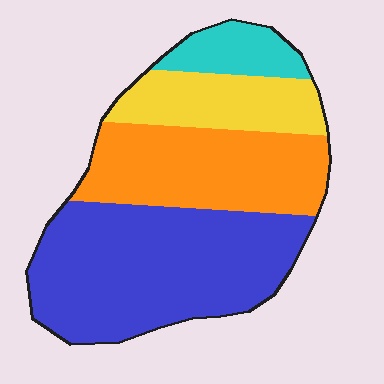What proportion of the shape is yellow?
Yellow takes up about one sixth (1/6) of the shape.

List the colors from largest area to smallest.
From largest to smallest: blue, orange, yellow, cyan.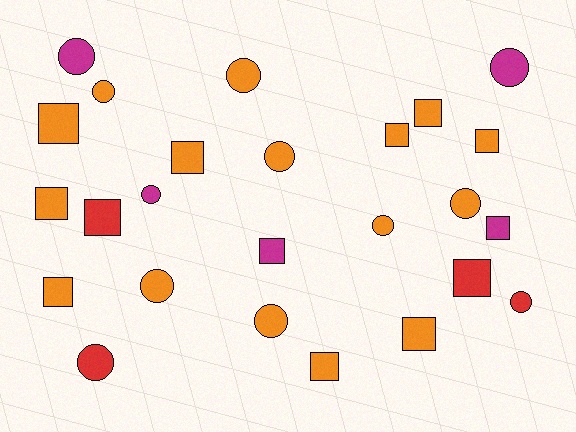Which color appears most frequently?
Orange, with 16 objects.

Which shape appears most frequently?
Square, with 13 objects.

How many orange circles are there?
There are 7 orange circles.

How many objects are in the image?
There are 25 objects.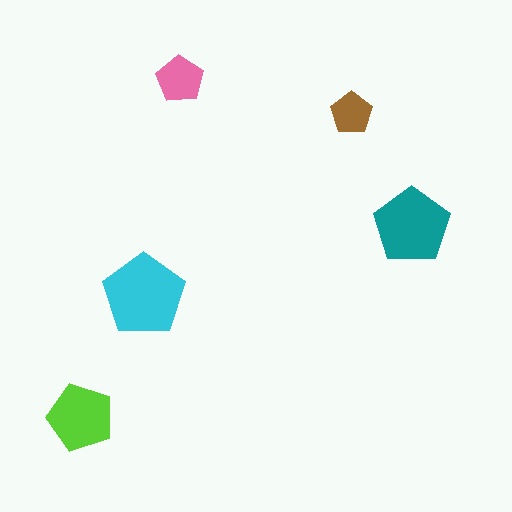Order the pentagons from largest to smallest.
the cyan one, the teal one, the lime one, the pink one, the brown one.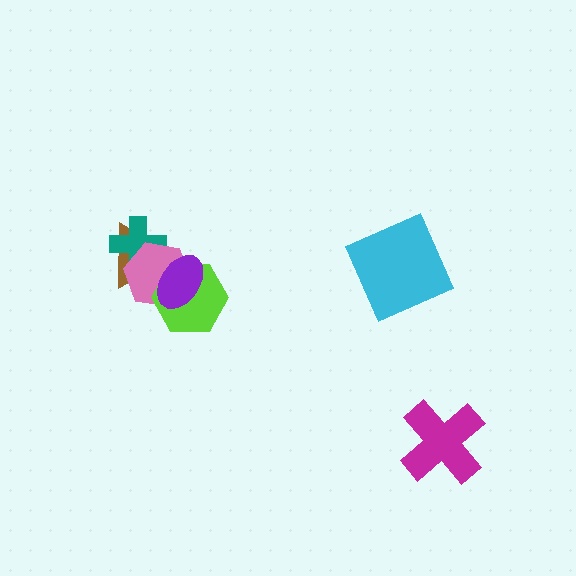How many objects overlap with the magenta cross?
0 objects overlap with the magenta cross.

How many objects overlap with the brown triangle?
4 objects overlap with the brown triangle.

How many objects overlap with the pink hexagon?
4 objects overlap with the pink hexagon.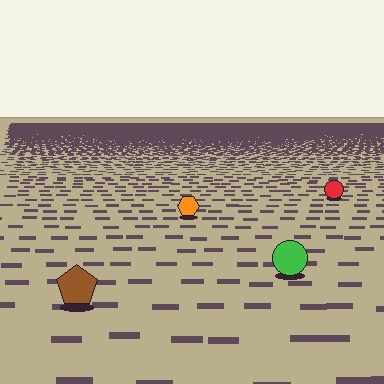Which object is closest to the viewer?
The brown pentagon is closest. The texture marks near it are larger and more spread out.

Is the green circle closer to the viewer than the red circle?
Yes. The green circle is closer — you can tell from the texture gradient: the ground texture is coarser near it.